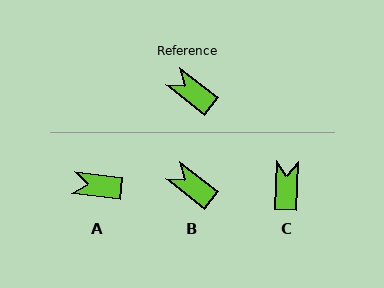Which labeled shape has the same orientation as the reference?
B.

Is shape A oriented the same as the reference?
No, it is off by about 32 degrees.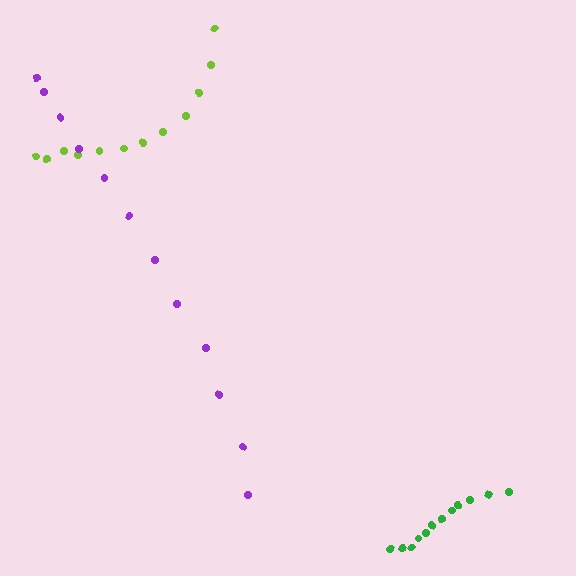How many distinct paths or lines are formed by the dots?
There are 3 distinct paths.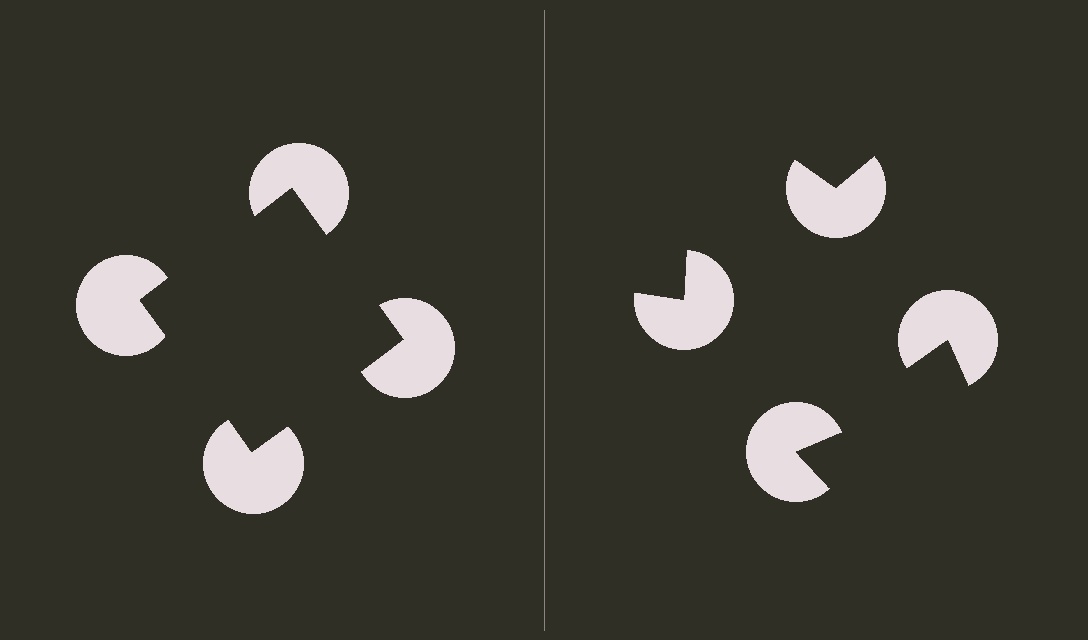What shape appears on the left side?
An illusory square.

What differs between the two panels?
The pac-man discs are positioned identically on both sides; only the wedge orientations differ. On the left they align to a square; on the right they are misaligned.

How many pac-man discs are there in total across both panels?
8 — 4 on each side.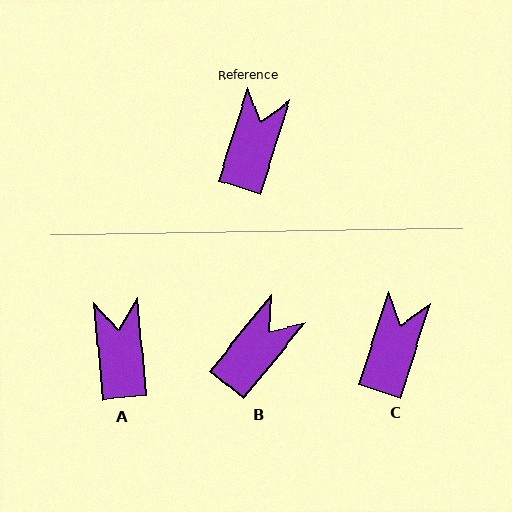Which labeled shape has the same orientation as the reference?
C.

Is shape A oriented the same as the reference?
No, it is off by about 23 degrees.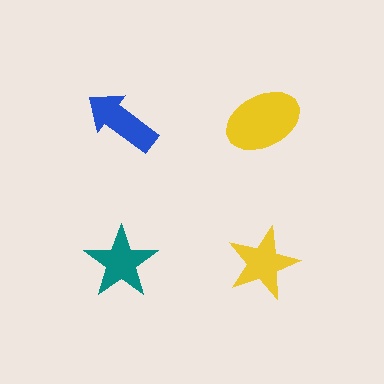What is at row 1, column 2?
A yellow ellipse.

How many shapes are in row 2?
2 shapes.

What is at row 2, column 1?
A teal star.